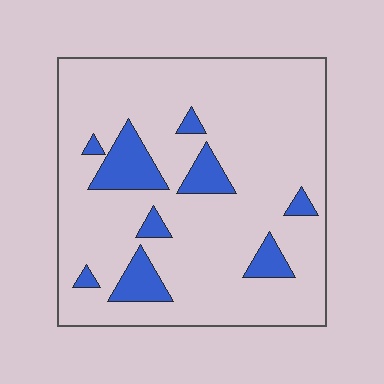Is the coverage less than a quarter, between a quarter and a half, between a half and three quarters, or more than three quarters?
Less than a quarter.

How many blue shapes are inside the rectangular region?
9.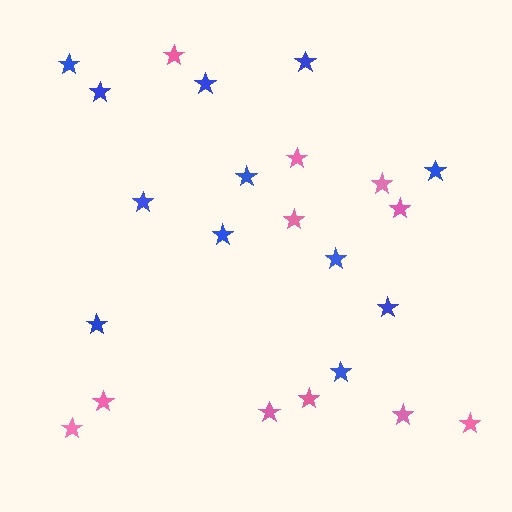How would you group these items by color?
There are 2 groups: one group of blue stars (12) and one group of pink stars (11).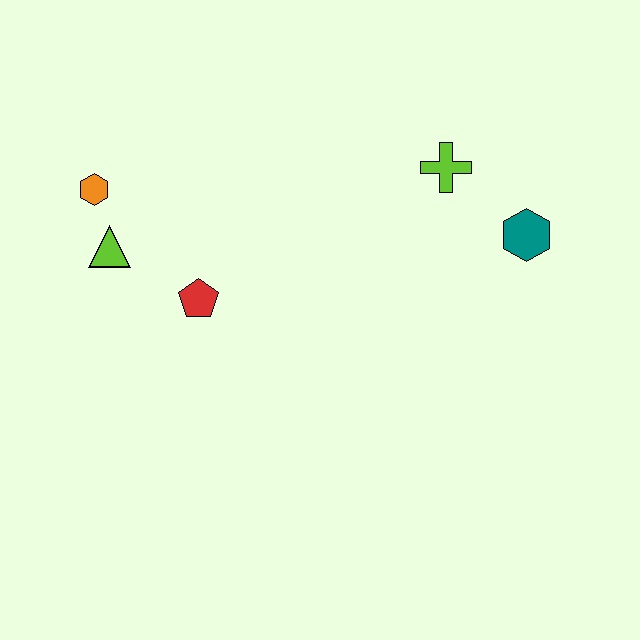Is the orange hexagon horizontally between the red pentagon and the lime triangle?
No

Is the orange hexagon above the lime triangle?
Yes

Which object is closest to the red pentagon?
The lime triangle is closest to the red pentagon.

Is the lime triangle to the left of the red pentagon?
Yes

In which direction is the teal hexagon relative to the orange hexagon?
The teal hexagon is to the right of the orange hexagon.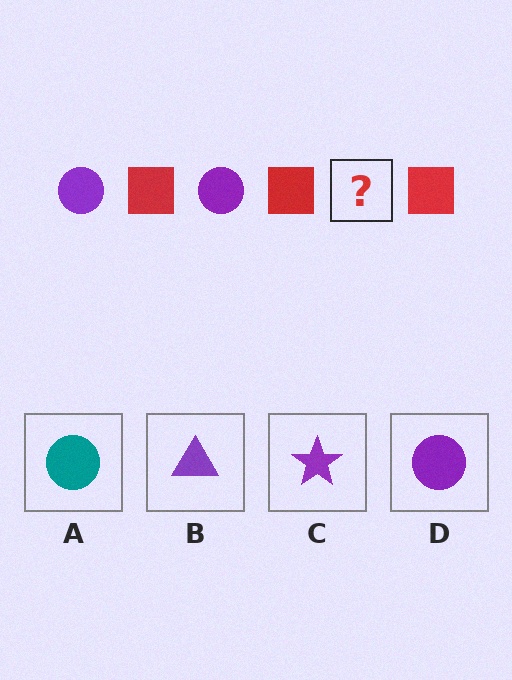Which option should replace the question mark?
Option D.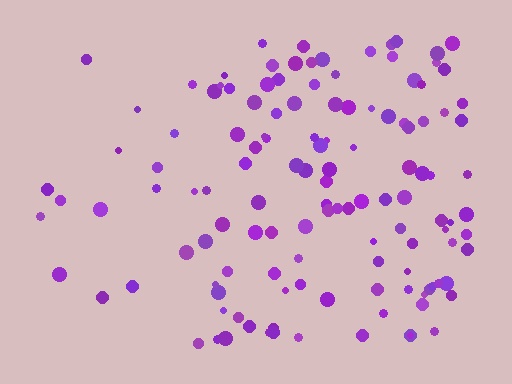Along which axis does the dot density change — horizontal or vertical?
Horizontal.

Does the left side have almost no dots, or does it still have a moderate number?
Still a moderate number, just noticeably fewer than the right.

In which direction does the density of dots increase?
From left to right, with the right side densest.